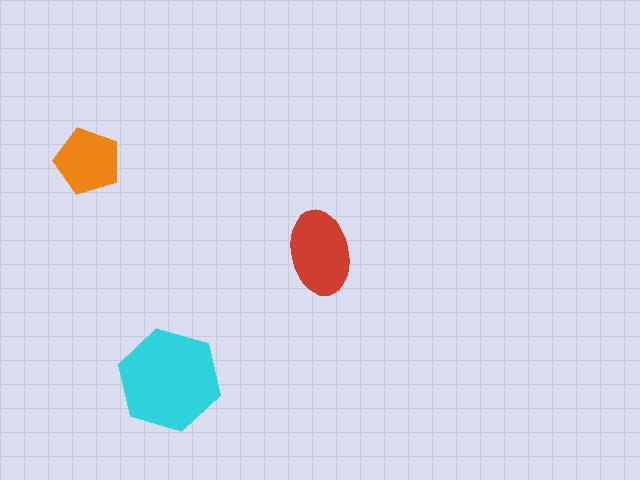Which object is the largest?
The cyan hexagon.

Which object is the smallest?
The orange pentagon.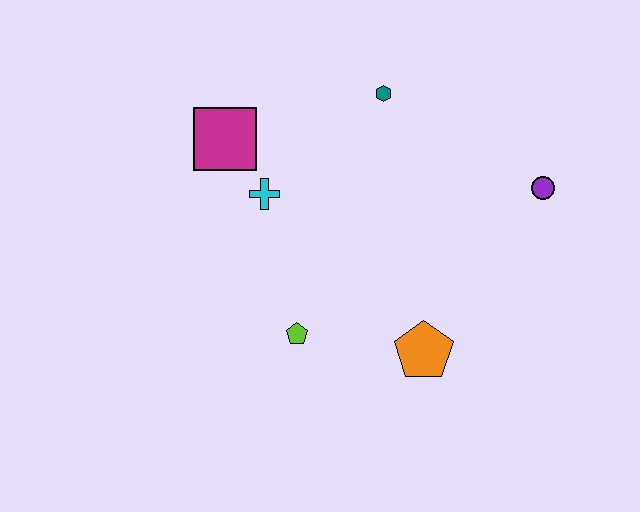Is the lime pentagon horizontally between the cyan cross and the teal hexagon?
Yes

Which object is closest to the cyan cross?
The magenta square is closest to the cyan cross.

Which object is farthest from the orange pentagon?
The magenta square is farthest from the orange pentagon.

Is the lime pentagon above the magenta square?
No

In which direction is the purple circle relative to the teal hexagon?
The purple circle is to the right of the teal hexagon.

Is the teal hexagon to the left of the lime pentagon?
No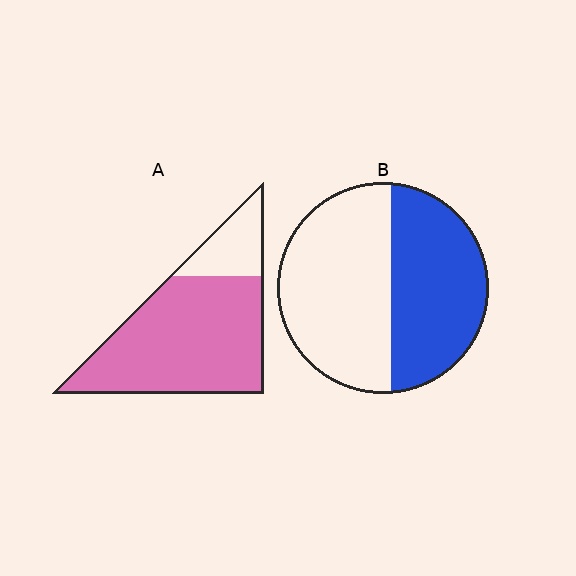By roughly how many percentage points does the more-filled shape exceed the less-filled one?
By roughly 35 percentage points (A over B).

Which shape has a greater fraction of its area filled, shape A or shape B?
Shape A.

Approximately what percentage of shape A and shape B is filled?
A is approximately 80% and B is approximately 45%.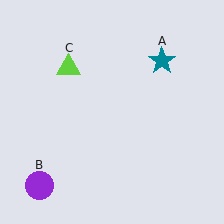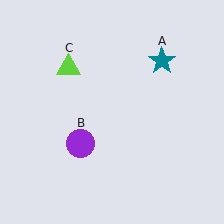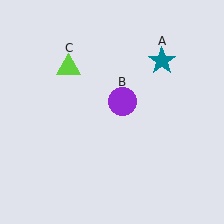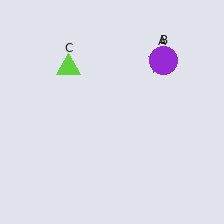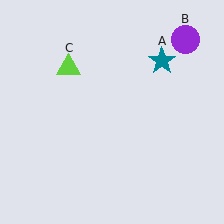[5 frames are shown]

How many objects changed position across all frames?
1 object changed position: purple circle (object B).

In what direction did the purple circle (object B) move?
The purple circle (object B) moved up and to the right.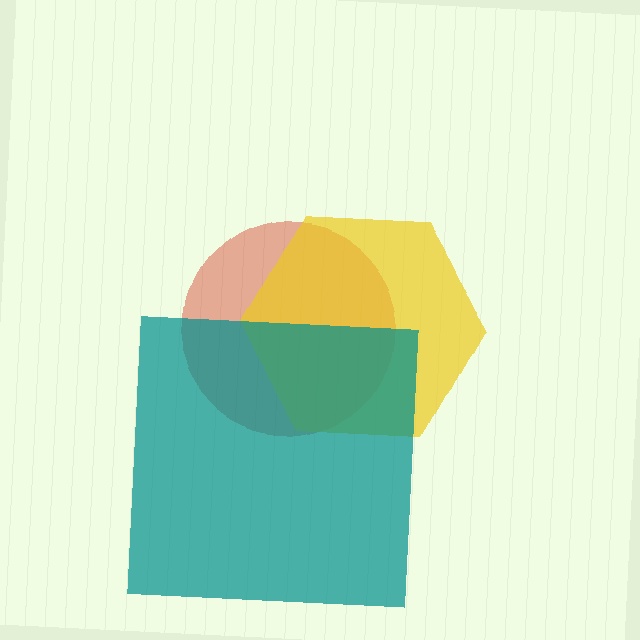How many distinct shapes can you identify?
There are 3 distinct shapes: a red circle, a yellow hexagon, a teal square.